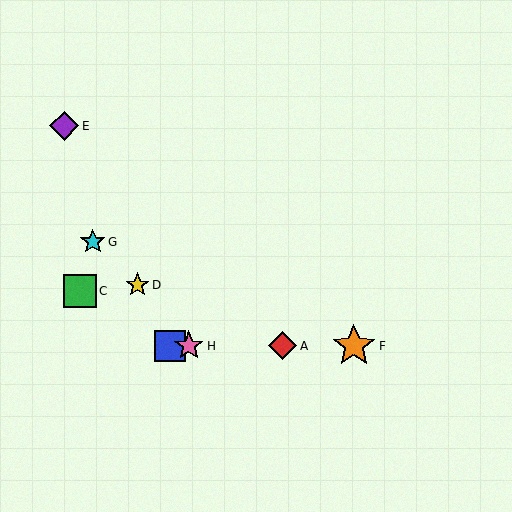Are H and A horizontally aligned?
Yes, both are at y≈346.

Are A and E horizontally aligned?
No, A is at y≈346 and E is at y≈126.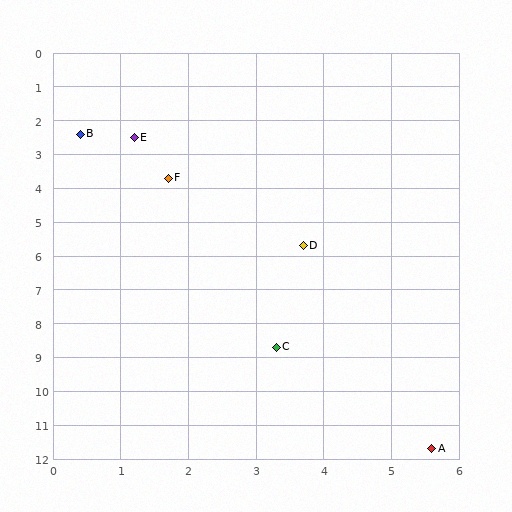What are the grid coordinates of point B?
Point B is at approximately (0.4, 2.4).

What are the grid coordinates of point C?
Point C is at approximately (3.3, 8.7).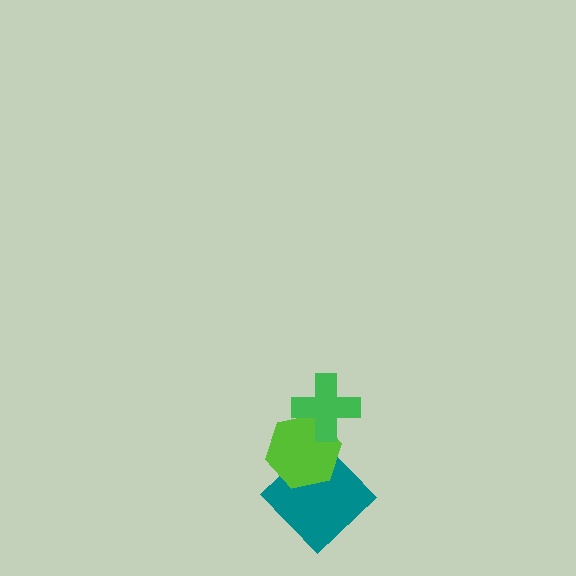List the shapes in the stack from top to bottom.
From top to bottom: the green cross, the lime hexagon, the teal diamond.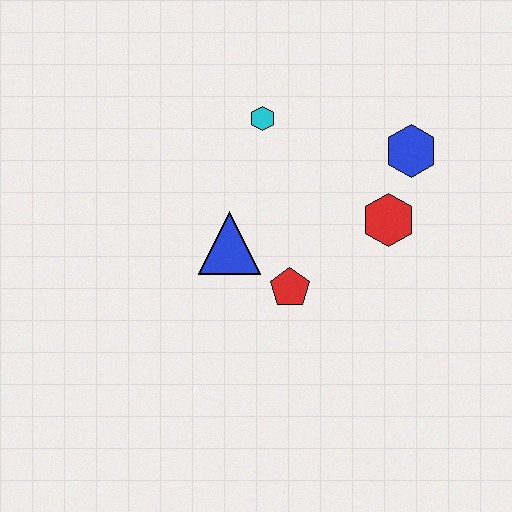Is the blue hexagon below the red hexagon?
No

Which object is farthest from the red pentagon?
The blue hexagon is farthest from the red pentagon.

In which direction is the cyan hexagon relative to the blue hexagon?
The cyan hexagon is to the left of the blue hexagon.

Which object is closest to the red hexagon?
The blue hexagon is closest to the red hexagon.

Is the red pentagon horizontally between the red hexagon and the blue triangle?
Yes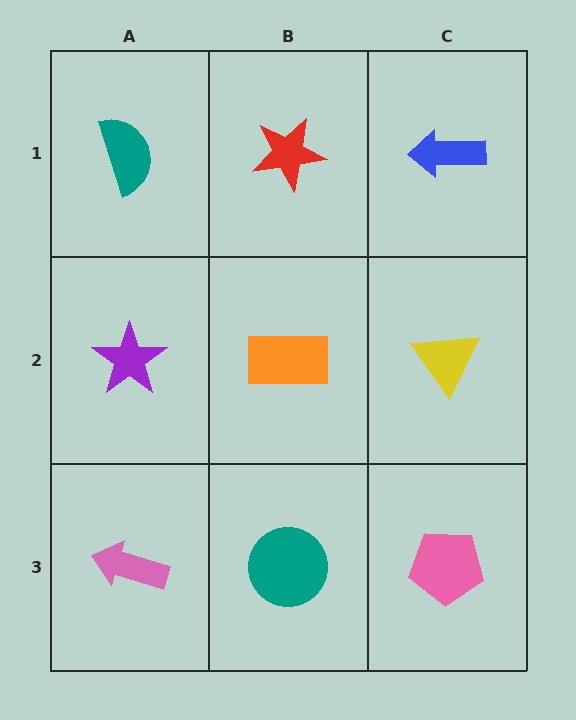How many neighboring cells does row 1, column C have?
2.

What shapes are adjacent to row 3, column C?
A yellow triangle (row 2, column C), a teal circle (row 3, column B).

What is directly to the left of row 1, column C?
A red star.